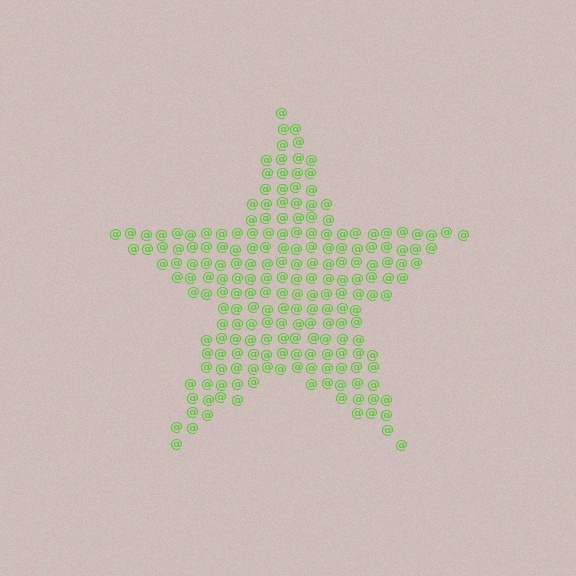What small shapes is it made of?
It is made of small at signs.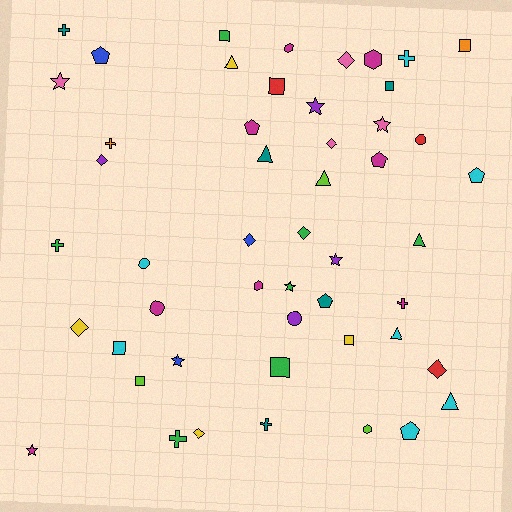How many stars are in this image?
There are 7 stars.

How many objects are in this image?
There are 50 objects.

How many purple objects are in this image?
There are 4 purple objects.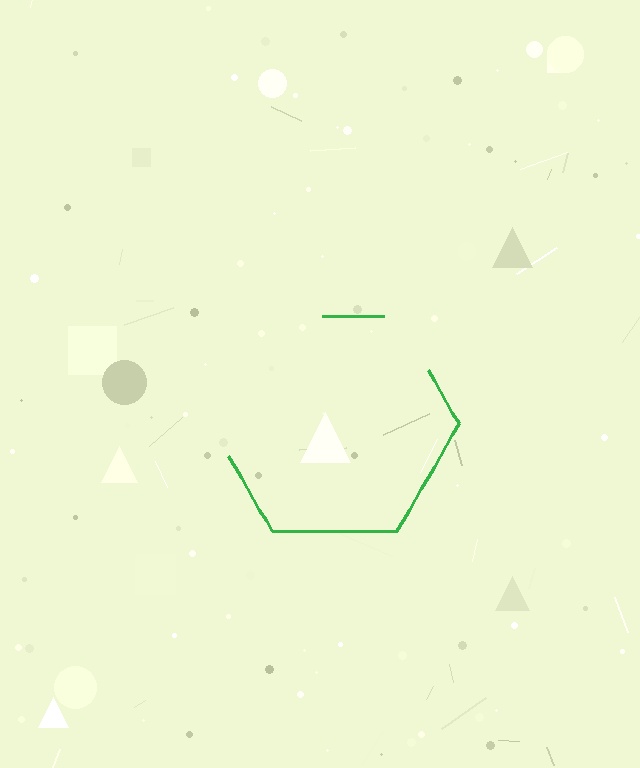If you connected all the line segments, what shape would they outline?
They would outline a hexagon.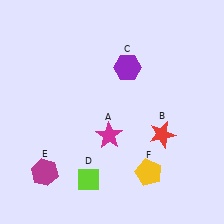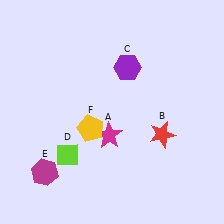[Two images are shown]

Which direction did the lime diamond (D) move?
The lime diamond (D) moved up.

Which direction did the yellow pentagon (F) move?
The yellow pentagon (F) moved left.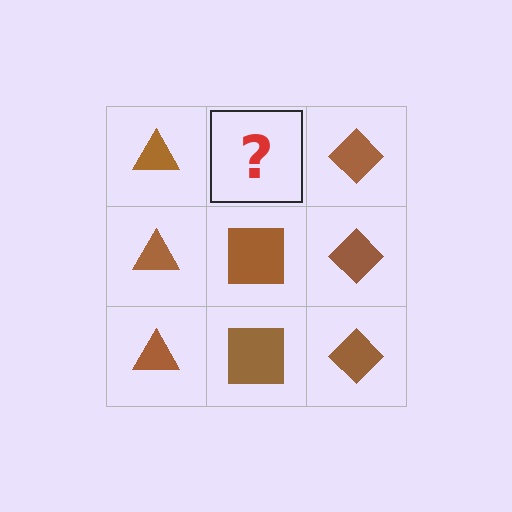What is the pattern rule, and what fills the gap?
The rule is that each column has a consistent shape. The gap should be filled with a brown square.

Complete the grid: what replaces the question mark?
The question mark should be replaced with a brown square.